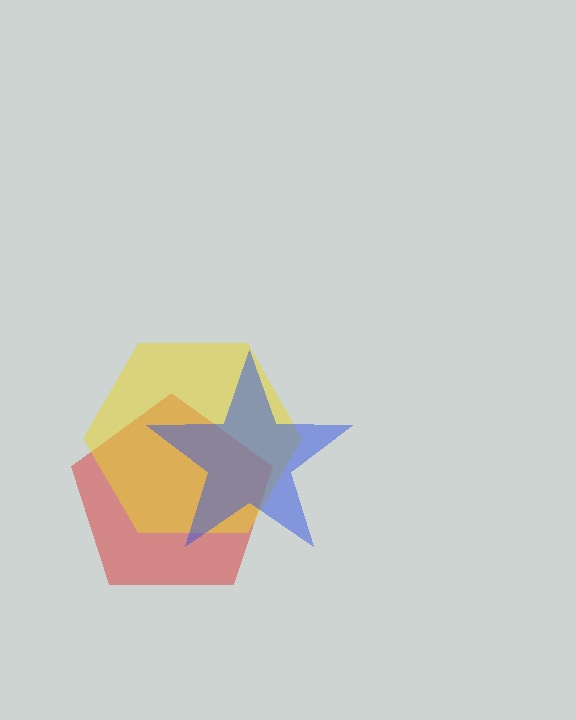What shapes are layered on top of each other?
The layered shapes are: a red pentagon, a yellow hexagon, a blue star.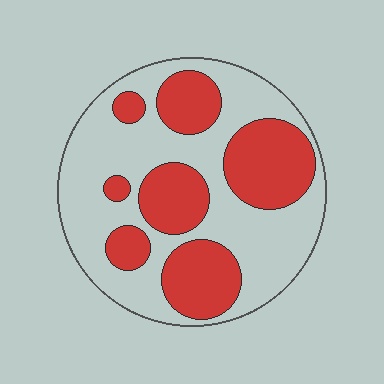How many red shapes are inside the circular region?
7.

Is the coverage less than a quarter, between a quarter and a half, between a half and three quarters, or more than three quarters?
Between a quarter and a half.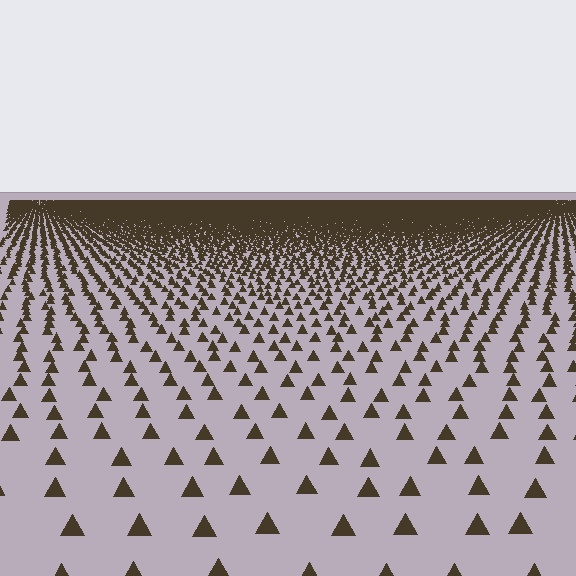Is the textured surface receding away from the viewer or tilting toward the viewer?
The surface is receding away from the viewer. Texture elements get smaller and denser toward the top.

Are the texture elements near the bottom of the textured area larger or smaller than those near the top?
Larger. Near the bottom, elements are closer to the viewer and appear at a bigger on-screen size.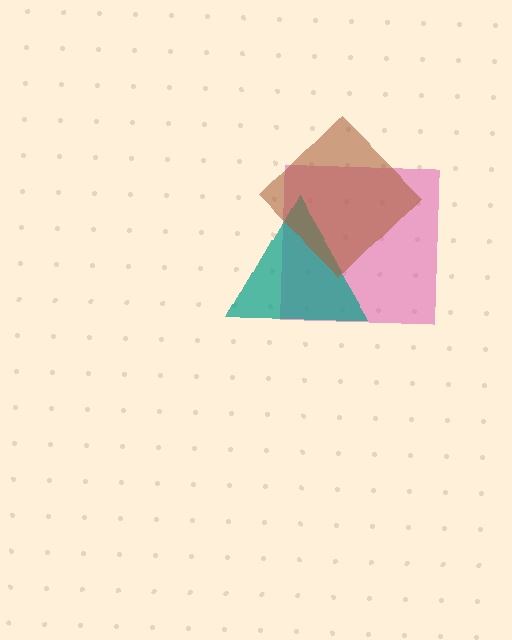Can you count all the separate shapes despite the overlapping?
Yes, there are 3 separate shapes.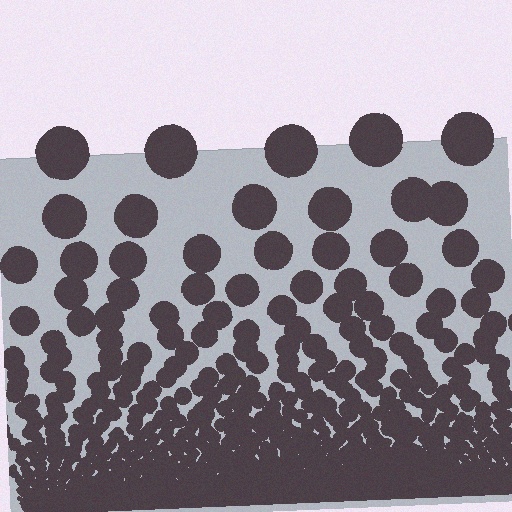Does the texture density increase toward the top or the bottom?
Density increases toward the bottom.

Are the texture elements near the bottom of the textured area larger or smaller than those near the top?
Smaller. The gradient is inverted — elements near the bottom are smaller and denser.